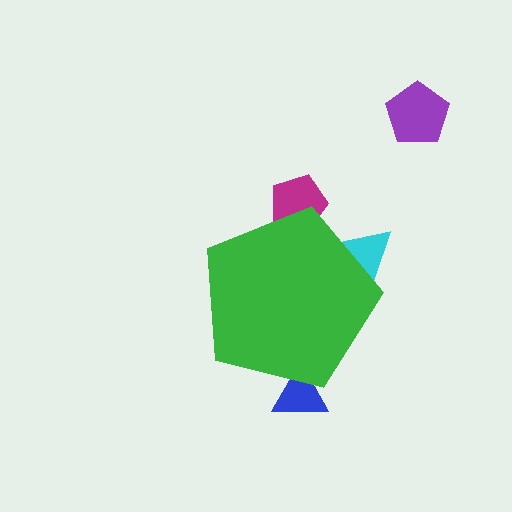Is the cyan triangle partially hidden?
Yes, the cyan triangle is partially hidden behind the green pentagon.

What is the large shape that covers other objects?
A green pentagon.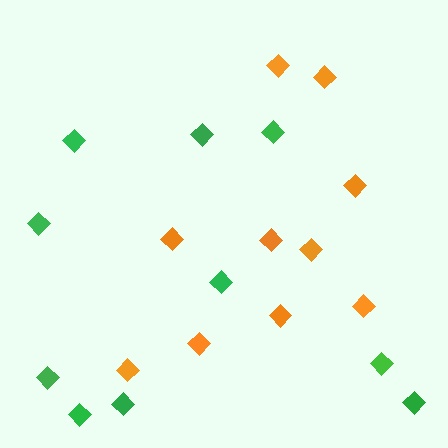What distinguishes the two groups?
There are 2 groups: one group of green diamonds (10) and one group of orange diamonds (10).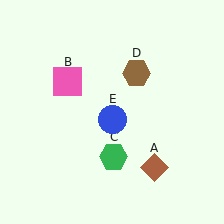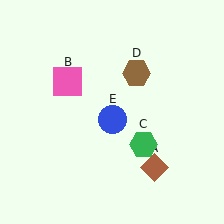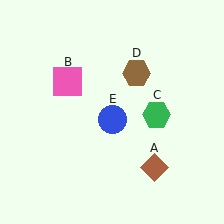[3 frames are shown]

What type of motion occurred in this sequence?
The green hexagon (object C) rotated counterclockwise around the center of the scene.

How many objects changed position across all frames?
1 object changed position: green hexagon (object C).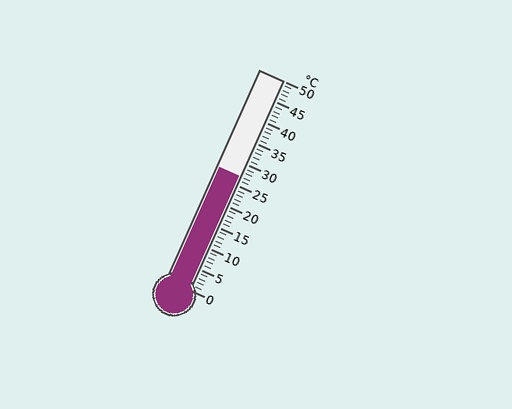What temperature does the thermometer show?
The thermometer shows approximately 27°C.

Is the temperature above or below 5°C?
The temperature is above 5°C.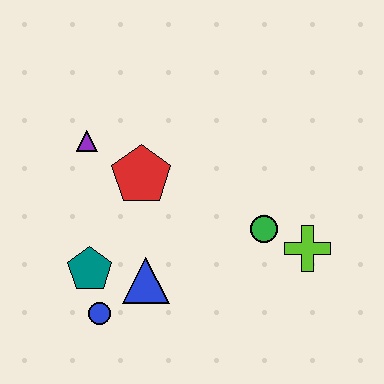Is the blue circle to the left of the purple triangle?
No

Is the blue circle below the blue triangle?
Yes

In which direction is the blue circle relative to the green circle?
The blue circle is to the left of the green circle.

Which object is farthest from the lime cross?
The purple triangle is farthest from the lime cross.